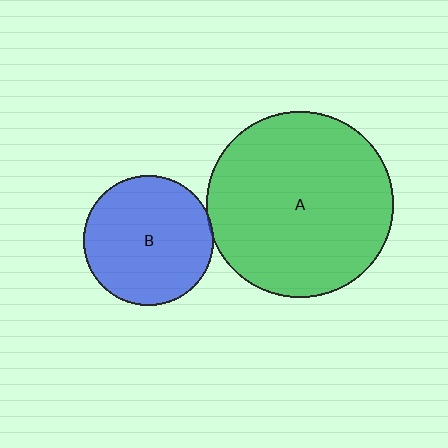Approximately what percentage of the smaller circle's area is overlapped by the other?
Approximately 5%.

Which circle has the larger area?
Circle A (green).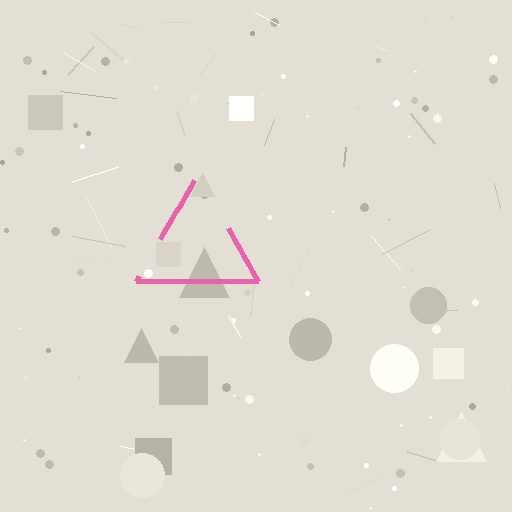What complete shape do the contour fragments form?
The contour fragments form a triangle.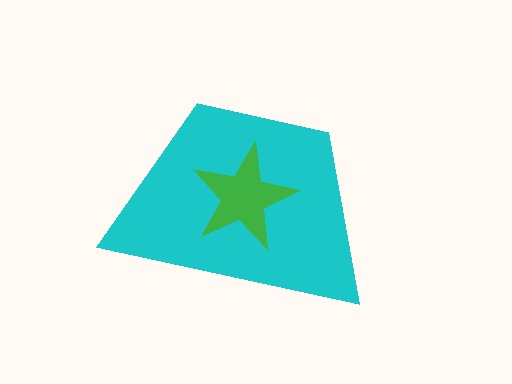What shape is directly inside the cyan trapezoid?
The green star.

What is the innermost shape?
The green star.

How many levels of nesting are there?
2.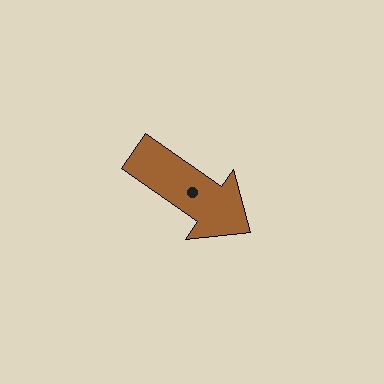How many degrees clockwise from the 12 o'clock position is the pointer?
Approximately 125 degrees.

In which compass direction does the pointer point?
Southeast.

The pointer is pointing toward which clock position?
Roughly 4 o'clock.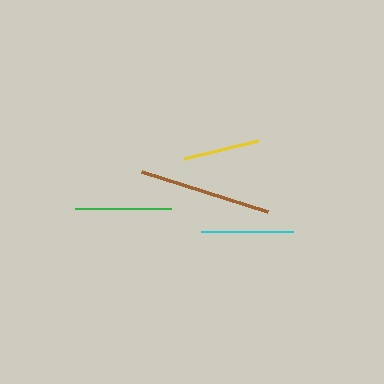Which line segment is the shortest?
The yellow line is the shortest at approximately 77 pixels.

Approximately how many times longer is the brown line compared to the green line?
The brown line is approximately 1.4 times the length of the green line.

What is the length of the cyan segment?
The cyan segment is approximately 92 pixels long.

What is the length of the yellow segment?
The yellow segment is approximately 77 pixels long.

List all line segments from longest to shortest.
From longest to shortest: brown, green, cyan, yellow.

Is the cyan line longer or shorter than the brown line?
The brown line is longer than the cyan line.